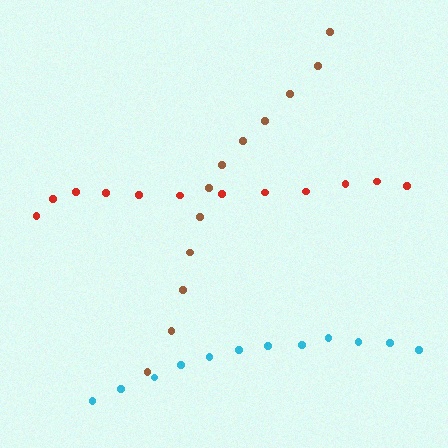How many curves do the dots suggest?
There are 3 distinct paths.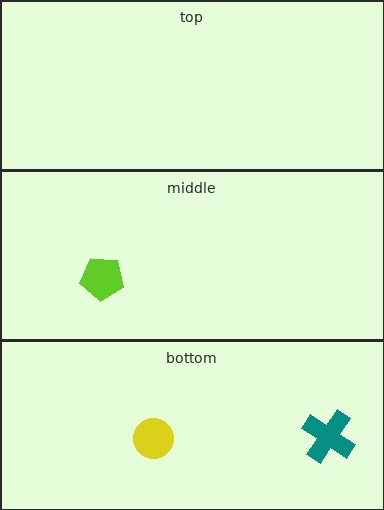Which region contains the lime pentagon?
The middle region.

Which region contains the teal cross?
The bottom region.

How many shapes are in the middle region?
1.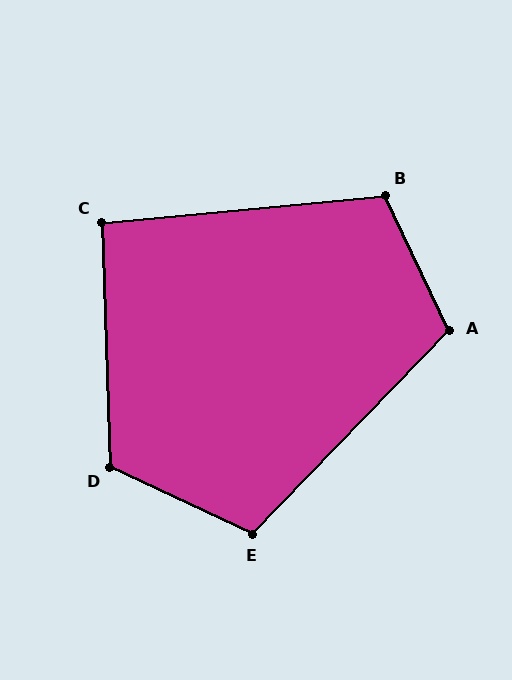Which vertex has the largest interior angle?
D, at approximately 117 degrees.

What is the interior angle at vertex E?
Approximately 109 degrees (obtuse).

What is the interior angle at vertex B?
Approximately 110 degrees (obtuse).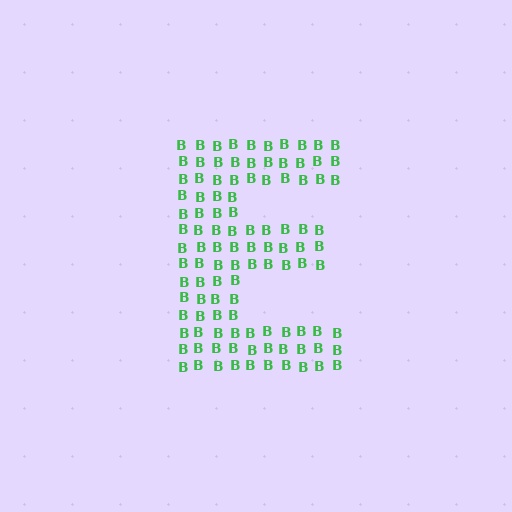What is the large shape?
The large shape is the letter E.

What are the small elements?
The small elements are letter B's.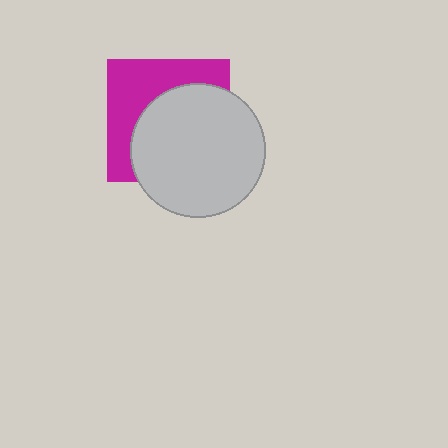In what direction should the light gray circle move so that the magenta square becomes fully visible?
The light gray circle should move toward the lower-right. That is the shortest direction to clear the overlap and leave the magenta square fully visible.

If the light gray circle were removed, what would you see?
You would see the complete magenta square.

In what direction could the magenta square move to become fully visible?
The magenta square could move toward the upper-left. That would shift it out from behind the light gray circle entirely.